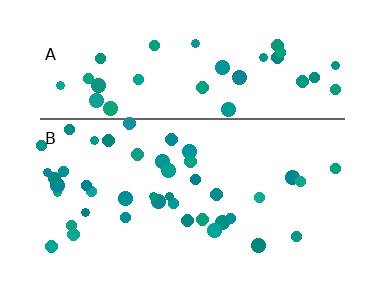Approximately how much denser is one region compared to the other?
Approximately 1.2× — region B over region A.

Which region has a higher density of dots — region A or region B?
B (the bottom).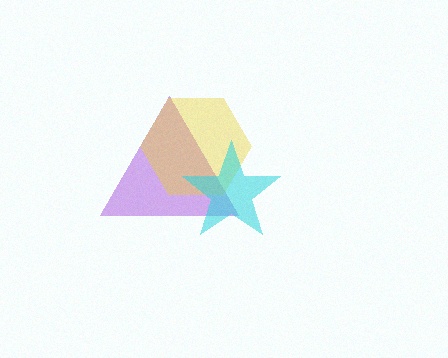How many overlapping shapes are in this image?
There are 3 overlapping shapes in the image.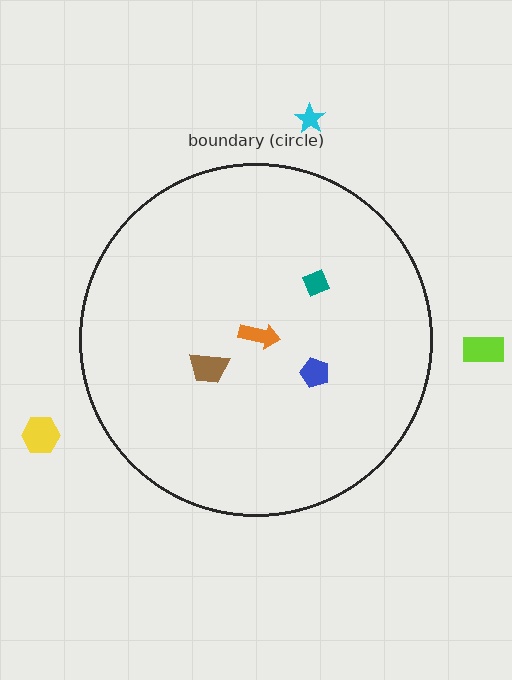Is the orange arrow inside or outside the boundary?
Inside.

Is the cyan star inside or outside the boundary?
Outside.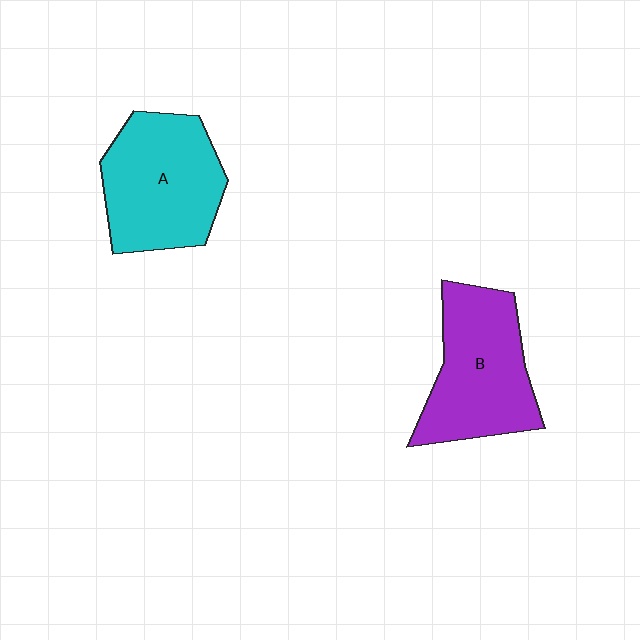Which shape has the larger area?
Shape A (cyan).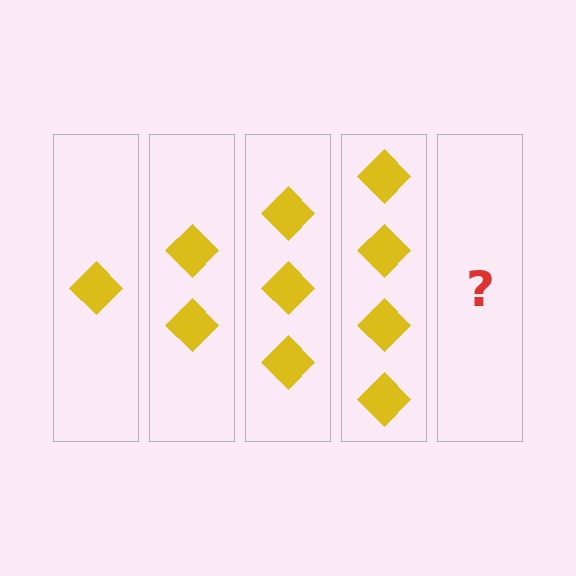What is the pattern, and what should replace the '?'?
The pattern is that each step adds one more diamond. The '?' should be 5 diamonds.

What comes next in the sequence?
The next element should be 5 diamonds.